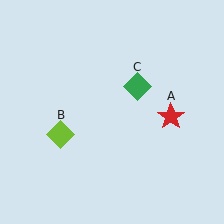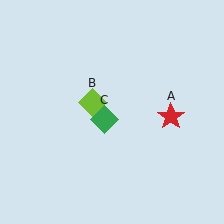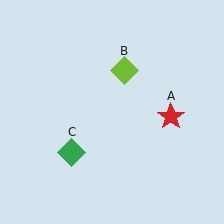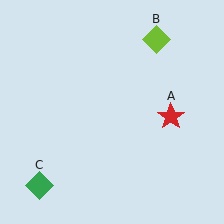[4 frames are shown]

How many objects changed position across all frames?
2 objects changed position: lime diamond (object B), green diamond (object C).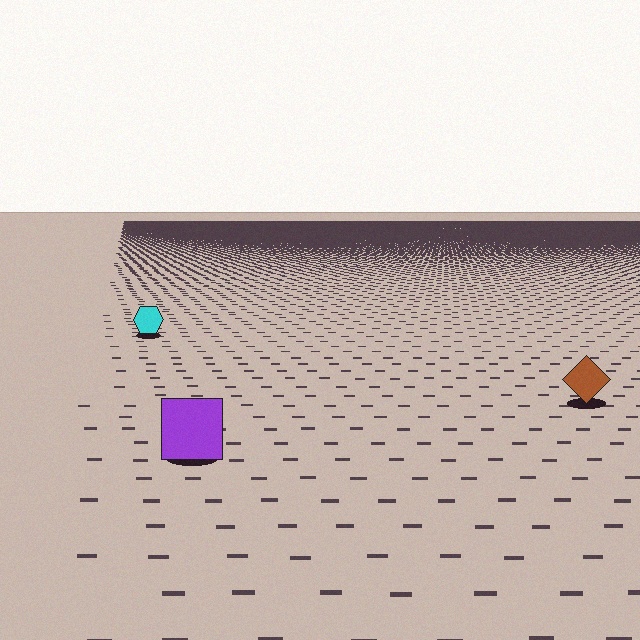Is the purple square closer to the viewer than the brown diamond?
Yes. The purple square is closer — you can tell from the texture gradient: the ground texture is coarser near it.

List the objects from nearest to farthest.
From nearest to farthest: the purple square, the brown diamond, the cyan hexagon.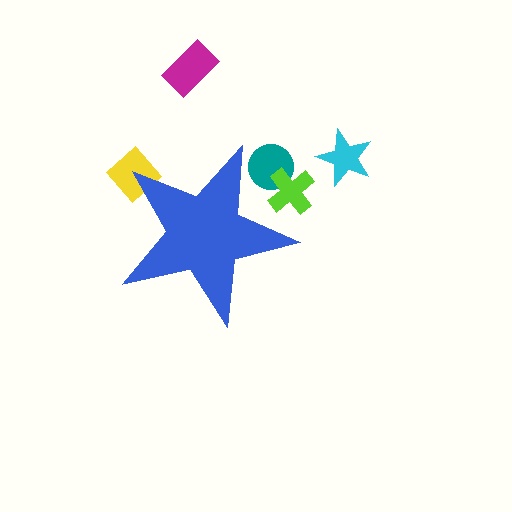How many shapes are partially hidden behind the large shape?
3 shapes are partially hidden.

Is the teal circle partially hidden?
Yes, the teal circle is partially hidden behind the blue star.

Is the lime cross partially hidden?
Yes, the lime cross is partially hidden behind the blue star.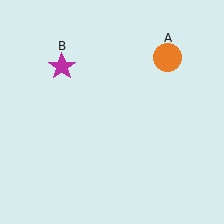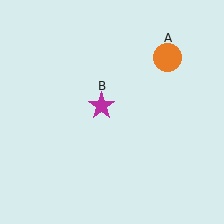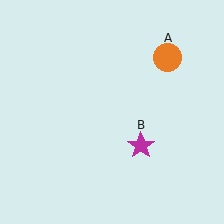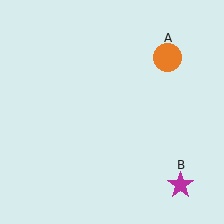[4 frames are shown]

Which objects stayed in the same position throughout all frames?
Orange circle (object A) remained stationary.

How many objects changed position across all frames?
1 object changed position: magenta star (object B).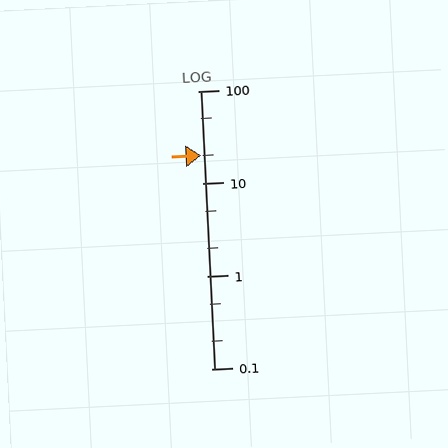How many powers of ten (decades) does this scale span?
The scale spans 3 decades, from 0.1 to 100.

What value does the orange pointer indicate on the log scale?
The pointer indicates approximately 20.